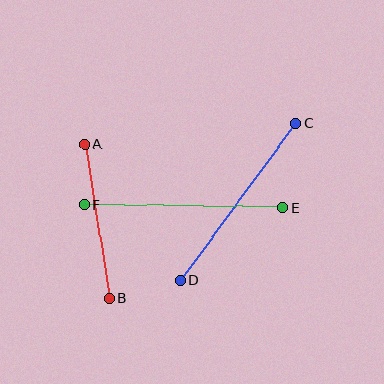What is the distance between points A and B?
The distance is approximately 156 pixels.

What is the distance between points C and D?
The distance is approximately 195 pixels.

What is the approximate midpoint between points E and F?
The midpoint is at approximately (184, 206) pixels.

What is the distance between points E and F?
The distance is approximately 198 pixels.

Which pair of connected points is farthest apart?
Points E and F are farthest apart.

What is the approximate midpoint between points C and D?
The midpoint is at approximately (238, 202) pixels.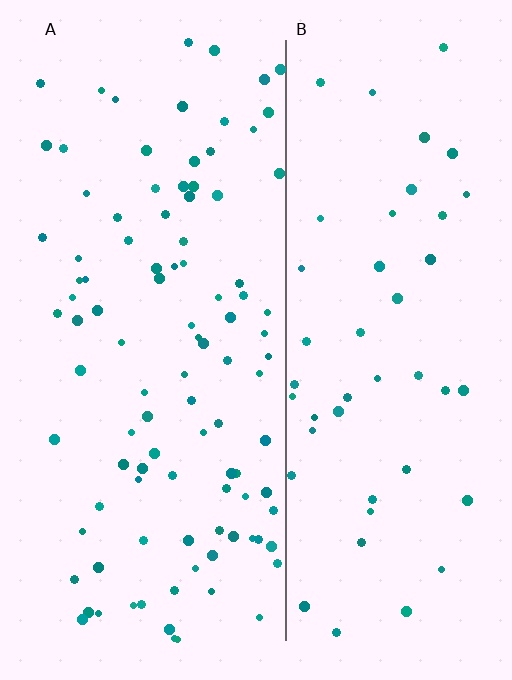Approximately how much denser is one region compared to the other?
Approximately 2.0× — region A over region B.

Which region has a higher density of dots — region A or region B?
A (the left).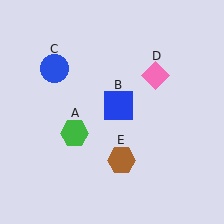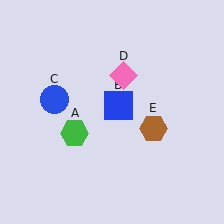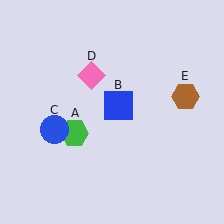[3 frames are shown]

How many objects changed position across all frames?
3 objects changed position: blue circle (object C), pink diamond (object D), brown hexagon (object E).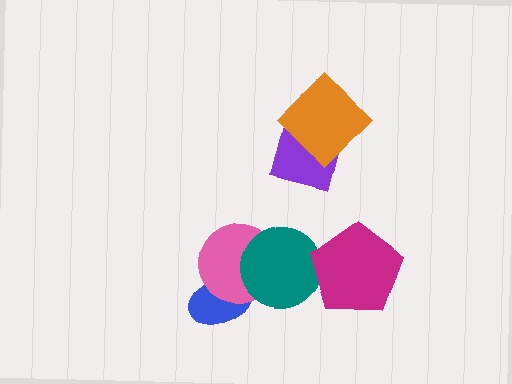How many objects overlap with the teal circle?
2 objects overlap with the teal circle.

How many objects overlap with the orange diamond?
1 object overlaps with the orange diamond.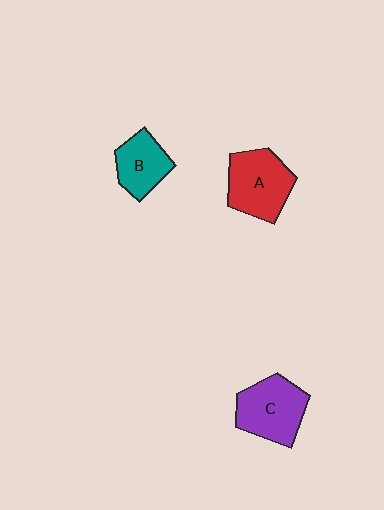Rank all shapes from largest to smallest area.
From largest to smallest: A (red), C (purple), B (teal).